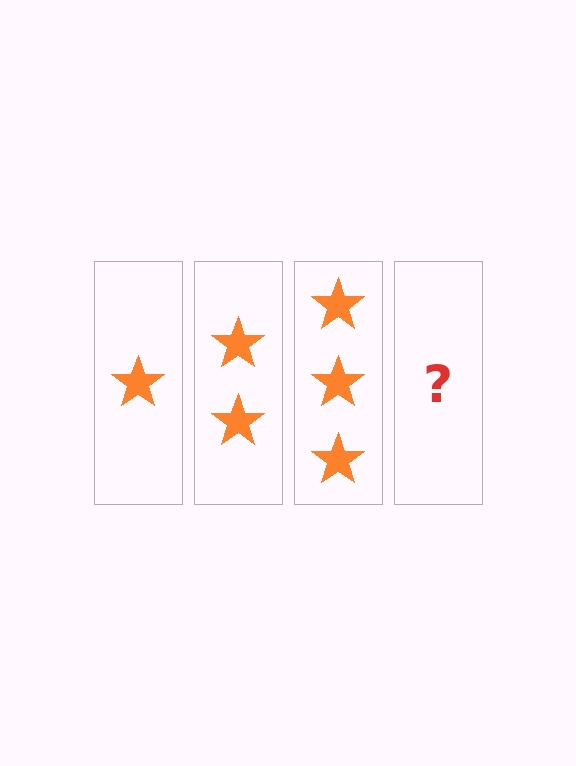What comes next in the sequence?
The next element should be 4 stars.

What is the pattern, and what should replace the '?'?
The pattern is that each step adds one more star. The '?' should be 4 stars.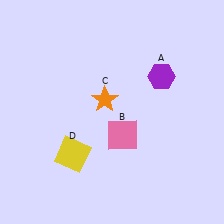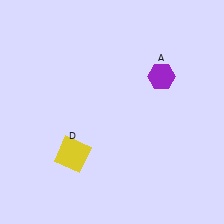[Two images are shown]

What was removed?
The pink square (B), the orange star (C) were removed in Image 2.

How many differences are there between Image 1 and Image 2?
There are 2 differences between the two images.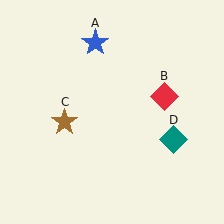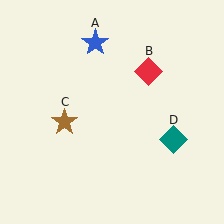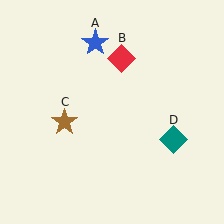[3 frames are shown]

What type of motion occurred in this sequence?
The red diamond (object B) rotated counterclockwise around the center of the scene.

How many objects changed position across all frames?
1 object changed position: red diamond (object B).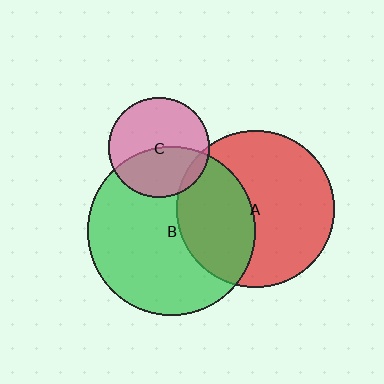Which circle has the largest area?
Circle B (green).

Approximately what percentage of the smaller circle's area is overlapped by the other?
Approximately 40%.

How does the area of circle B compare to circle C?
Approximately 2.8 times.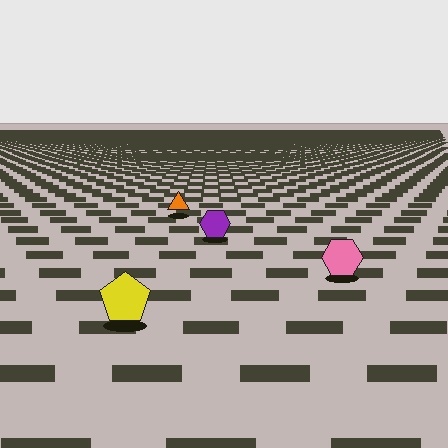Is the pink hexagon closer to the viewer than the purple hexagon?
Yes. The pink hexagon is closer — you can tell from the texture gradient: the ground texture is coarser near it.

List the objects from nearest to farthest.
From nearest to farthest: the yellow pentagon, the pink hexagon, the purple hexagon, the orange triangle.